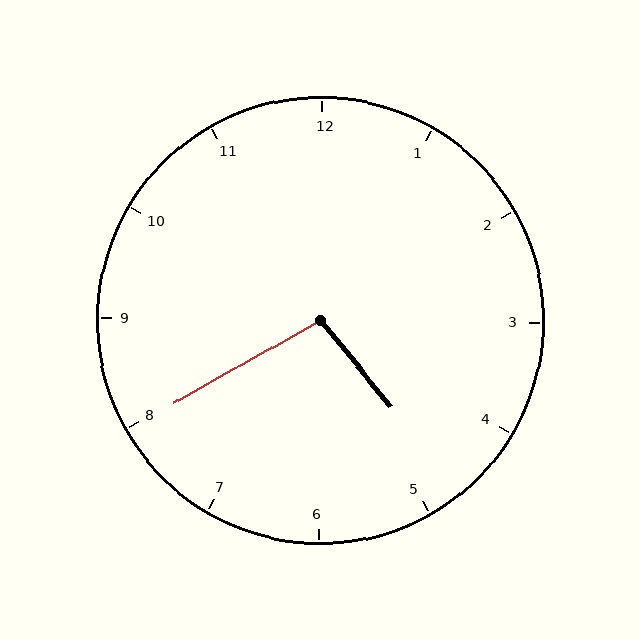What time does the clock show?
4:40.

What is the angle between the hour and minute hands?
Approximately 100 degrees.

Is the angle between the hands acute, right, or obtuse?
It is obtuse.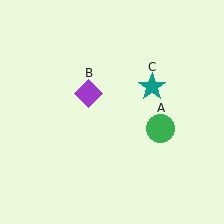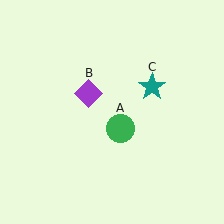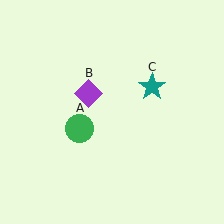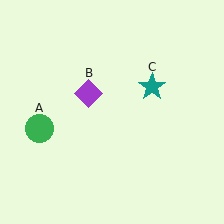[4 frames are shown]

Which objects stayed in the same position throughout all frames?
Purple diamond (object B) and teal star (object C) remained stationary.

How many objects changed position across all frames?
1 object changed position: green circle (object A).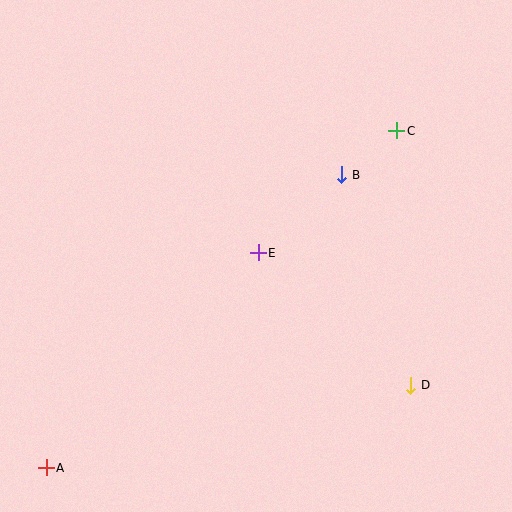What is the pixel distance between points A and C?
The distance between A and C is 486 pixels.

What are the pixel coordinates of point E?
Point E is at (258, 253).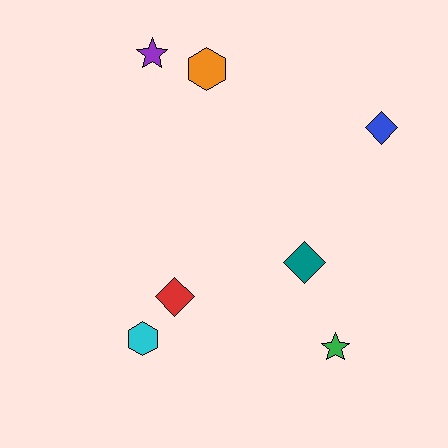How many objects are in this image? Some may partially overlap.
There are 7 objects.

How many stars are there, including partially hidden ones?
There are 2 stars.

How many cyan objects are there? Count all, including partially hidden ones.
There is 1 cyan object.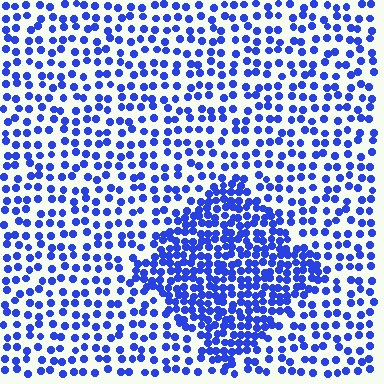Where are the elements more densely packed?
The elements are more densely packed inside the diamond boundary.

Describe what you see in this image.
The image contains small blue elements arranged at two different densities. A diamond-shaped region is visible where the elements are more densely packed than the surrounding area.